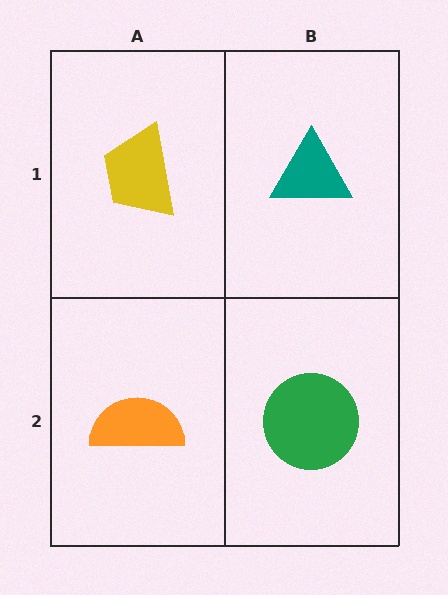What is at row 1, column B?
A teal triangle.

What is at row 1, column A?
A yellow trapezoid.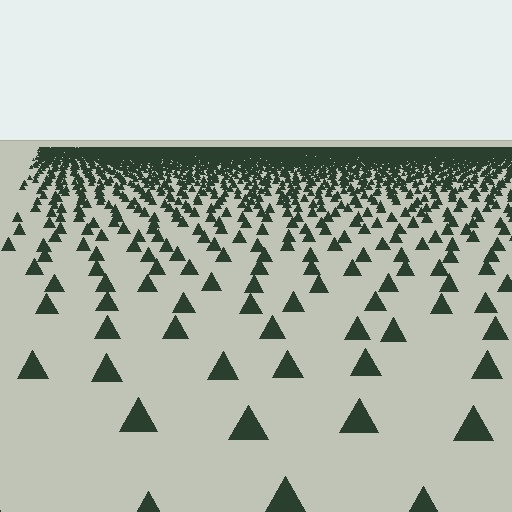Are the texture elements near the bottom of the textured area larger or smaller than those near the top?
Larger. Near the bottom, elements are closer to the viewer and appear at a bigger on-screen size.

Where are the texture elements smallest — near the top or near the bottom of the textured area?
Near the top.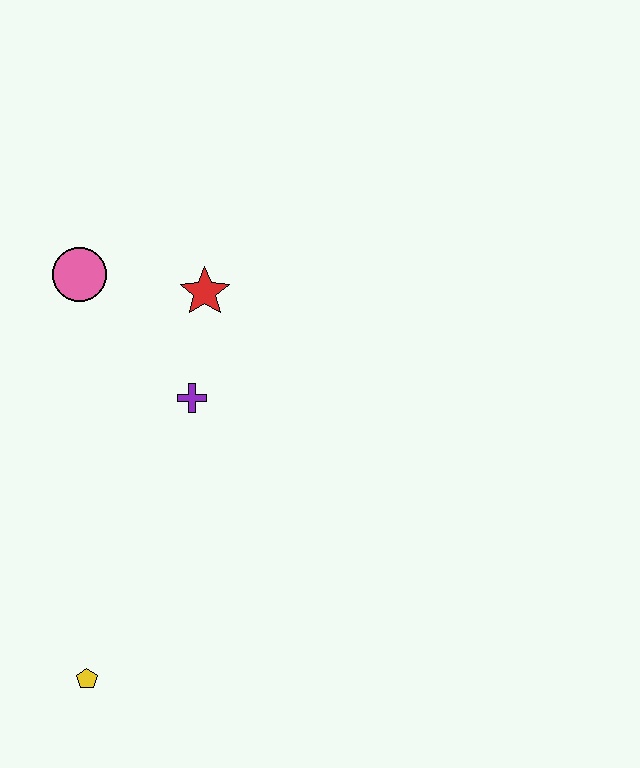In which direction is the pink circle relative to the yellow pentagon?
The pink circle is above the yellow pentagon.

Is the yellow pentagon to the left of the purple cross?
Yes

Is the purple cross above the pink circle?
No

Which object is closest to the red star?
The purple cross is closest to the red star.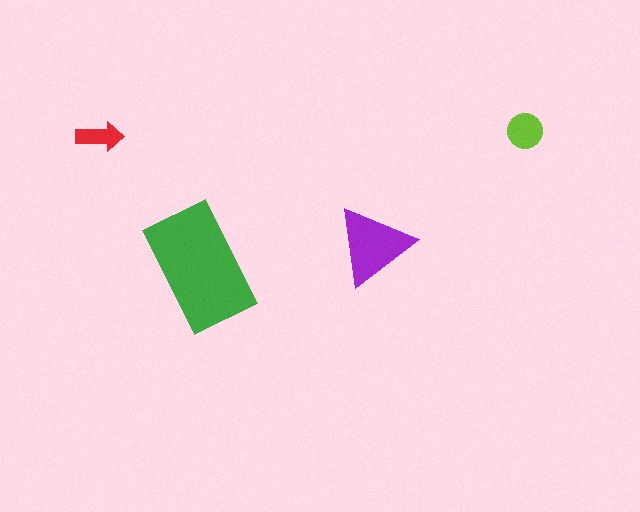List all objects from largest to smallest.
The green rectangle, the purple triangle, the lime circle, the red arrow.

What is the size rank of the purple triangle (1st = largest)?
2nd.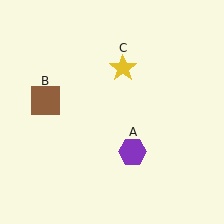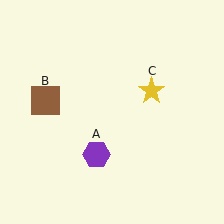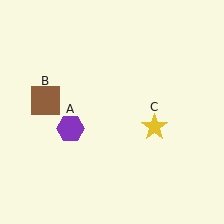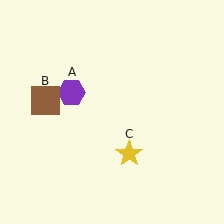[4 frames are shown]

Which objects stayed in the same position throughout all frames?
Brown square (object B) remained stationary.